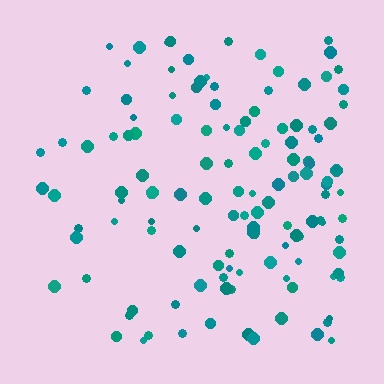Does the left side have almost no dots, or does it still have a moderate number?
Still a moderate number, just noticeably fewer than the right.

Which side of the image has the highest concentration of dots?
The right.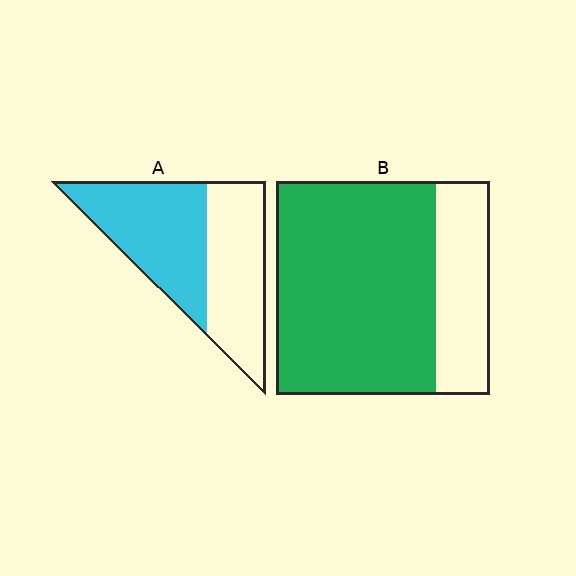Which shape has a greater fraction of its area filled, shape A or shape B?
Shape B.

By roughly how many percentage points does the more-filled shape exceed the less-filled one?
By roughly 20 percentage points (B over A).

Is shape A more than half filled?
Roughly half.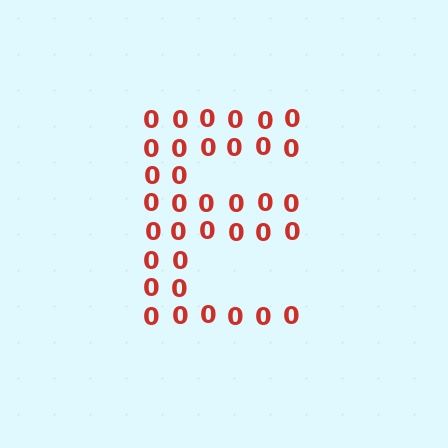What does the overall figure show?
The overall figure shows the letter E.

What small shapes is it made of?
It is made of small digit 0's.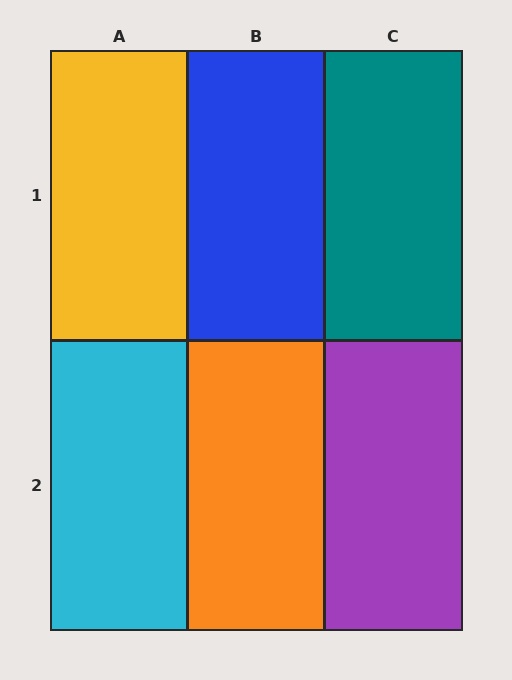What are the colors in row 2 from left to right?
Cyan, orange, purple.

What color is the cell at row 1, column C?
Teal.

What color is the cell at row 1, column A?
Yellow.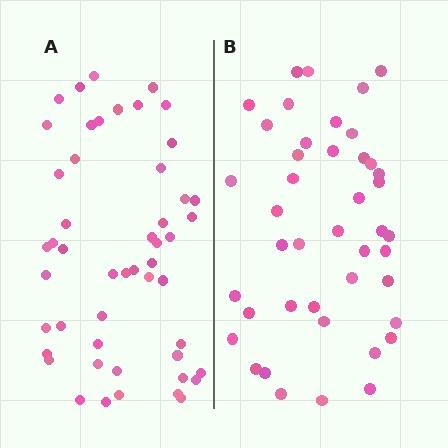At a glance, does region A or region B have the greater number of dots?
Region A (the left region) has more dots.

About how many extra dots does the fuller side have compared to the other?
Region A has roughly 8 or so more dots than region B.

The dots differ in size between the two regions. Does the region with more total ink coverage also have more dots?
No. Region B has more total ink coverage because its dots are larger, but region A actually contains more individual dots. Total area can be misleading — the number of items is what matters here.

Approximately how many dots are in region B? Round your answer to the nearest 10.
About 40 dots. (The exact count is 43, which rounds to 40.)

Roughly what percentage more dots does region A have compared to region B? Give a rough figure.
About 15% more.